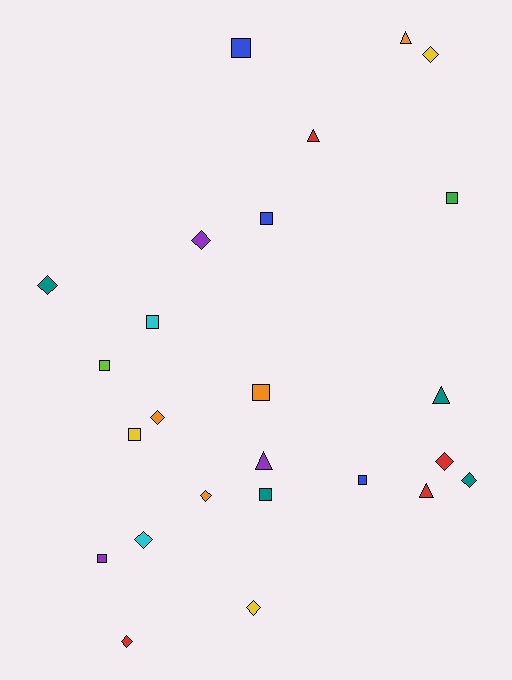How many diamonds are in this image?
There are 10 diamonds.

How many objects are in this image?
There are 25 objects.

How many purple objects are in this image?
There are 3 purple objects.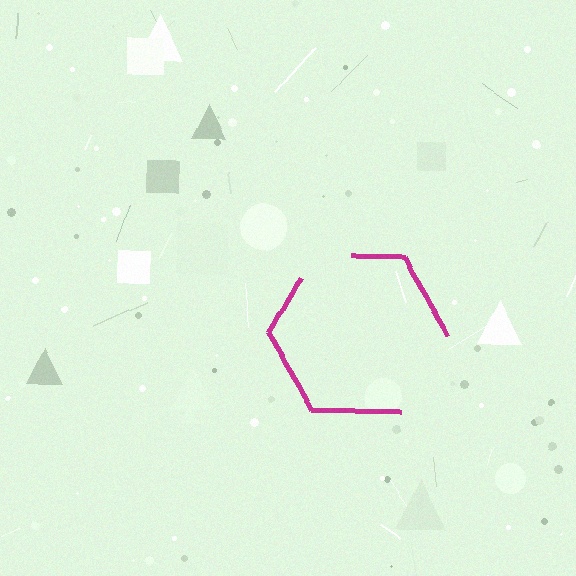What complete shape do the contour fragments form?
The contour fragments form a hexagon.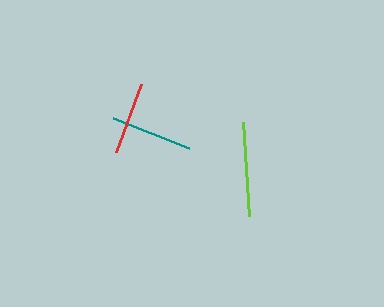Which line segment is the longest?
The lime line is the longest at approximately 94 pixels.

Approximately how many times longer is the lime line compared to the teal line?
The lime line is approximately 1.2 times the length of the teal line.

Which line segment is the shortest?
The red line is the shortest at approximately 73 pixels.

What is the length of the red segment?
The red segment is approximately 73 pixels long.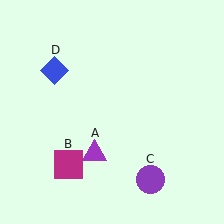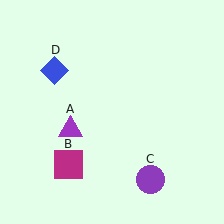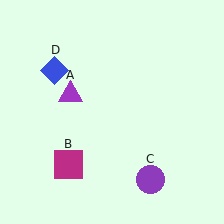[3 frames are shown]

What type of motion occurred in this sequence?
The purple triangle (object A) rotated clockwise around the center of the scene.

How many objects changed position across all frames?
1 object changed position: purple triangle (object A).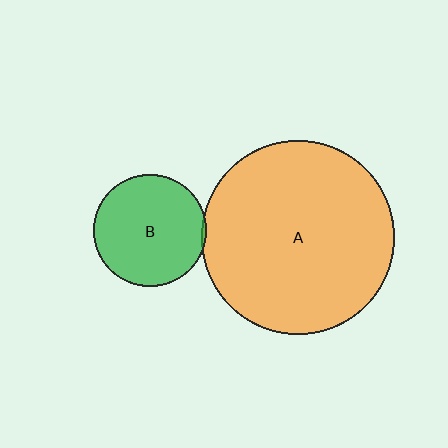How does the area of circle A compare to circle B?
Approximately 2.9 times.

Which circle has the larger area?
Circle A (orange).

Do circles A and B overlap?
Yes.